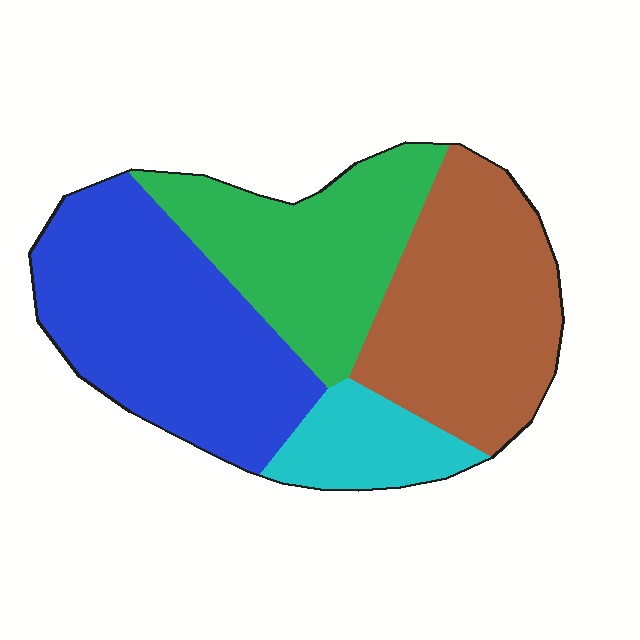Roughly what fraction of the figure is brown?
Brown covers around 30% of the figure.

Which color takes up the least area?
Cyan, at roughly 10%.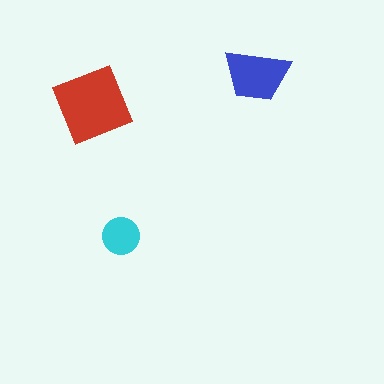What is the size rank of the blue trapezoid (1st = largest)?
2nd.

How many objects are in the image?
There are 3 objects in the image.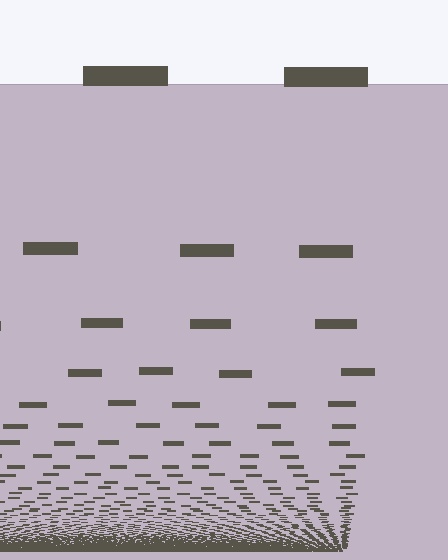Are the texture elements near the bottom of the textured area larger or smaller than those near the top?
Smaller. The gradient is inverted — elements near the bottom are smaller and denser.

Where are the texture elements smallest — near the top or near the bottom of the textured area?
Near the bottom.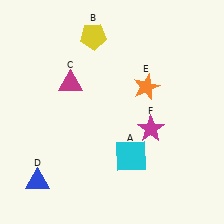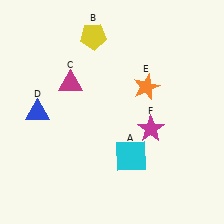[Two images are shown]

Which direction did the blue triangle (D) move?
The blue triangle (D) moved up.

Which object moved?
The blue triangle (D) moved up.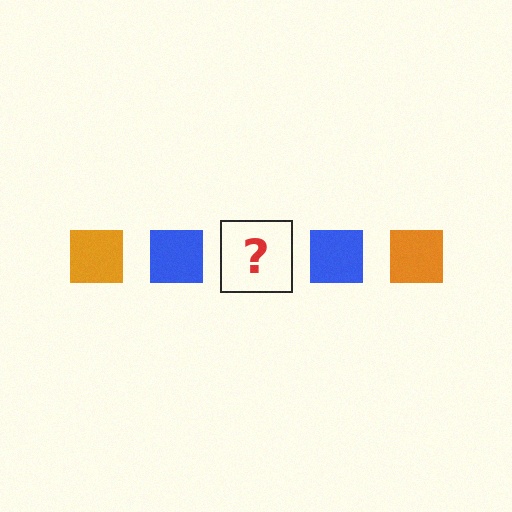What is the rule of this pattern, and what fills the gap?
The rule is that the pattern cycles through orange, blue squares. The gap should be filled with an orange square.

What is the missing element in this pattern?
The missing element is an orange square.